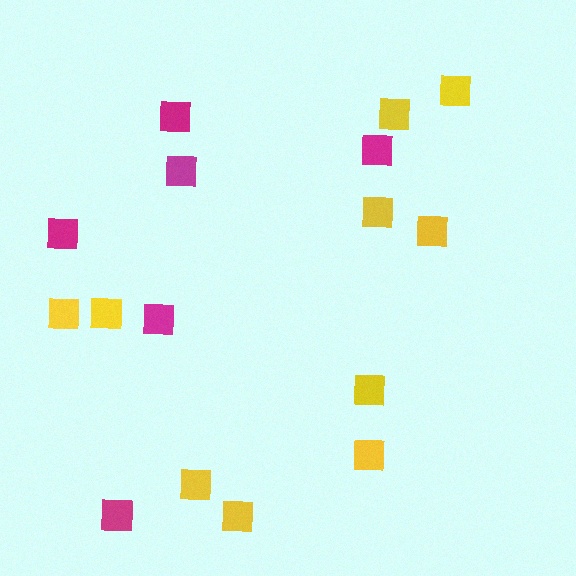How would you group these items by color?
There are 2 groups: one group of magenta squares (6) and one group of yellow squares (10).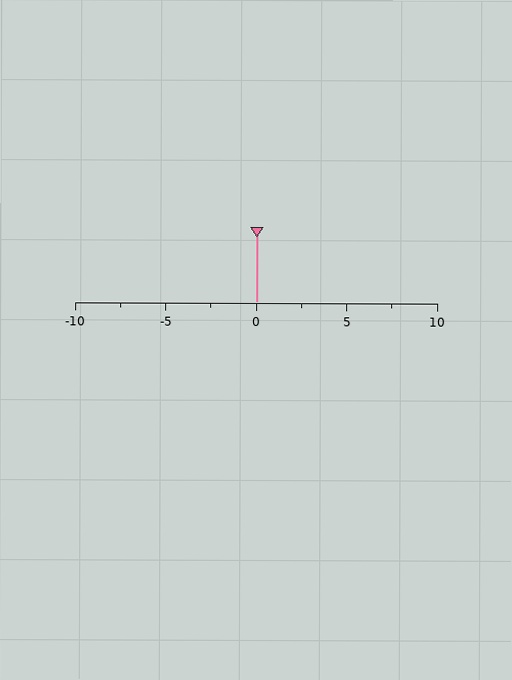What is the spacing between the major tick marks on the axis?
The major ticks are spaced 5 apart.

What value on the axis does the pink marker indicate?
The marker indicates approximately 0.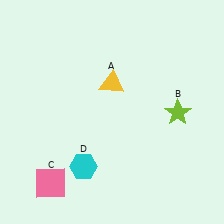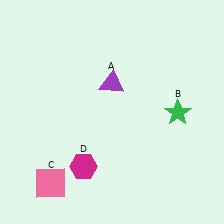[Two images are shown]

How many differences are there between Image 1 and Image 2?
There are 3 differences between the two images.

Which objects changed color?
A changed from yellow to purple. B changed from lime to green. D changed from cyan to magenta.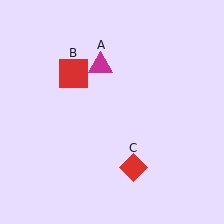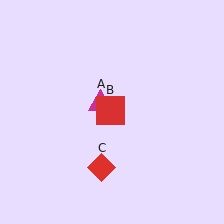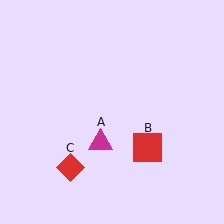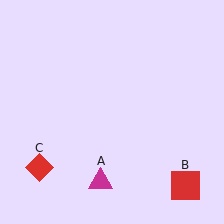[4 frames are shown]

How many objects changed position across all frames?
3 objects changed position: magenta triangle (object A), red square (object B), red diamond (object C).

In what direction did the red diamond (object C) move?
The red diamond (object C) moved left.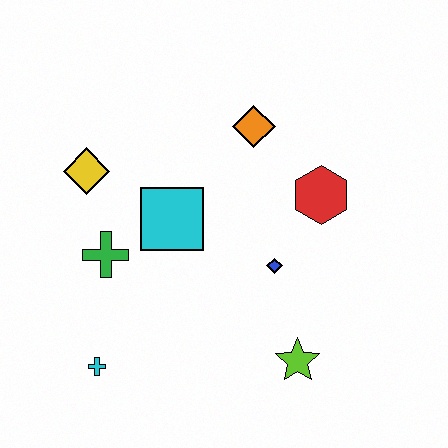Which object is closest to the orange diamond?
The red hexagon is closest to the orange diamond.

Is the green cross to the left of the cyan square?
Yes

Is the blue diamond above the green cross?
No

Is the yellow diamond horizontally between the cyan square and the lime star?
No